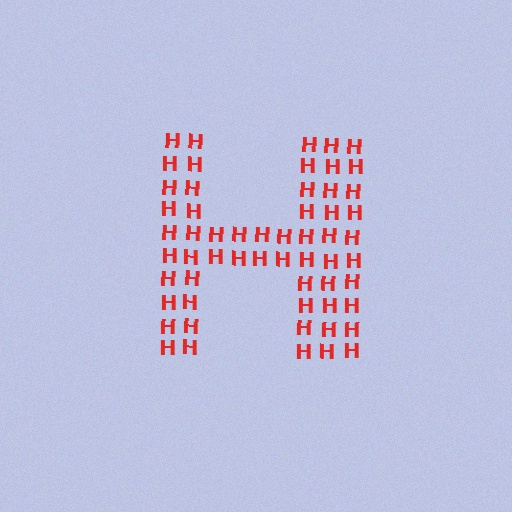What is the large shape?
The large shape is the letter H.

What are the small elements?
The small elements are letter H's.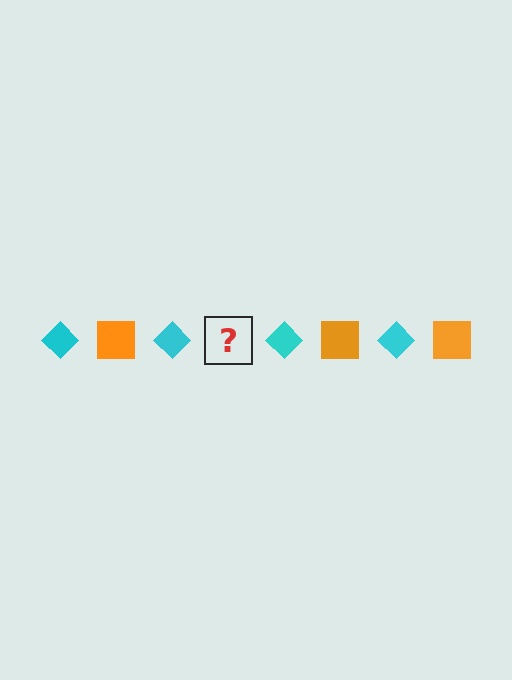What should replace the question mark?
The question mark should be replaced with an orange square.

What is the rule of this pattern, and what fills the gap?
The rule is that the pattern alternates between cyan diamond and orange square. The gap should be filled with an orange square.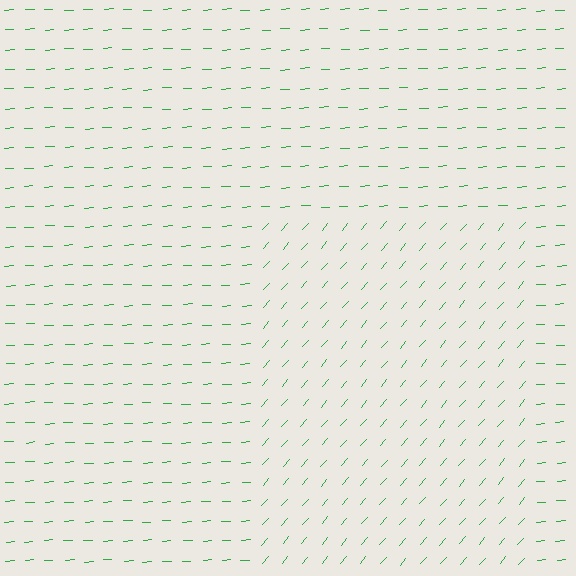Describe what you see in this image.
The image is filled with small green line segments. A rectangle region in the image has lines oriented differently from the surrounding lines, creating a visible texture boundary.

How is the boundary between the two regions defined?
The boundary is defined purely by a change in line orientation (approximately 45 degrees difference). All lines are the same color and thickness.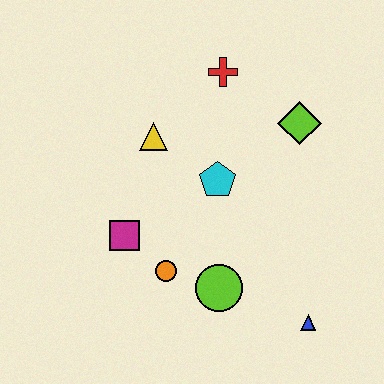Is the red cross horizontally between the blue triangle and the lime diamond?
No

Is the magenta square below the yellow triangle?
Yes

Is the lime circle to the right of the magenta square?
Yes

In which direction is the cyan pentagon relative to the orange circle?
The cyan pentagon is above the orange circle.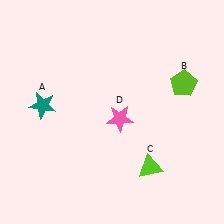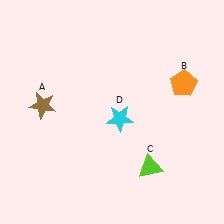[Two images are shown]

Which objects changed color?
A changed from teal to brown. B changed from lime to orange. D changed from pink to cyan.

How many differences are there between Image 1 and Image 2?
There are 3 differences between the two images.